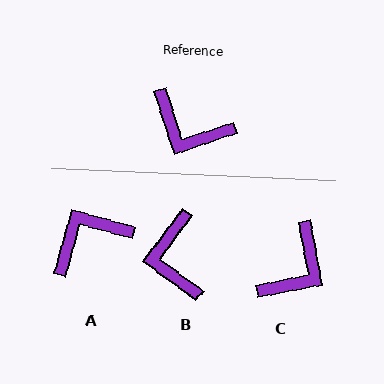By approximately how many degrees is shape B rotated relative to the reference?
Approximately 55 degrees clockwise.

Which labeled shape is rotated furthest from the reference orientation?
A, about 123 degrees away.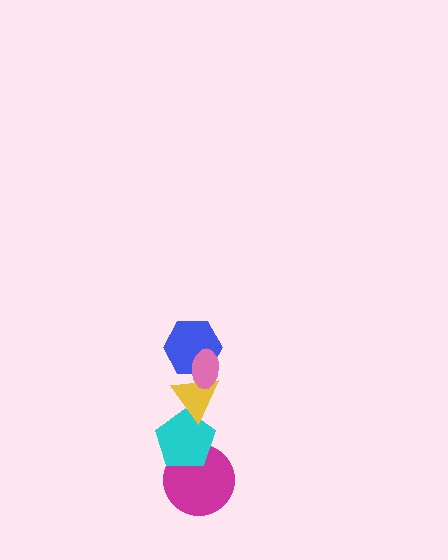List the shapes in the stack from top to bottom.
From top to bottom: the pink ellipse, the blue hexagon, the yellow triangle, the cyan pentagon, the magenta circle.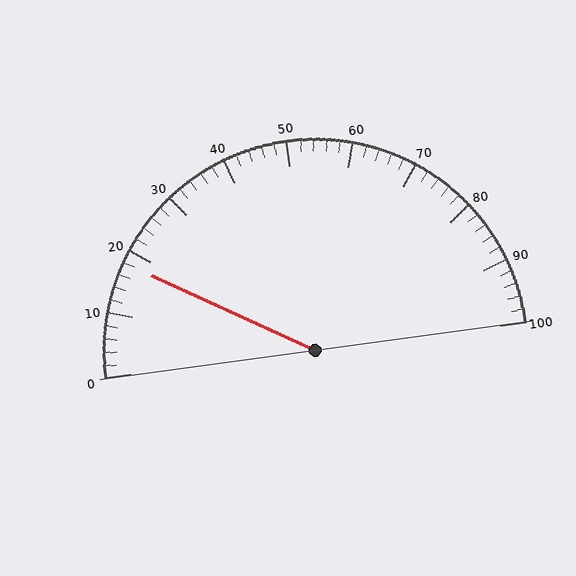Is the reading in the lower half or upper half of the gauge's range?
The reading is in the lower half of the range (0 to 100).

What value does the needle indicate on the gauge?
The needle indicates approximately 18.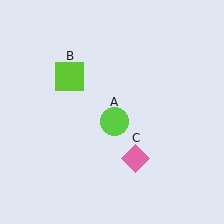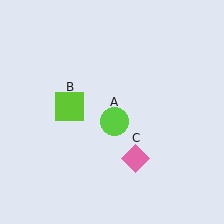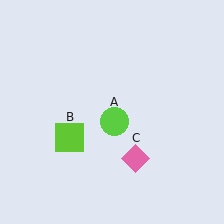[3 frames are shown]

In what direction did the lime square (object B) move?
The lime square (object B) moved down.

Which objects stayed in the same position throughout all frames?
Lime circle (object A) and pink diamond (object C) remained stationary.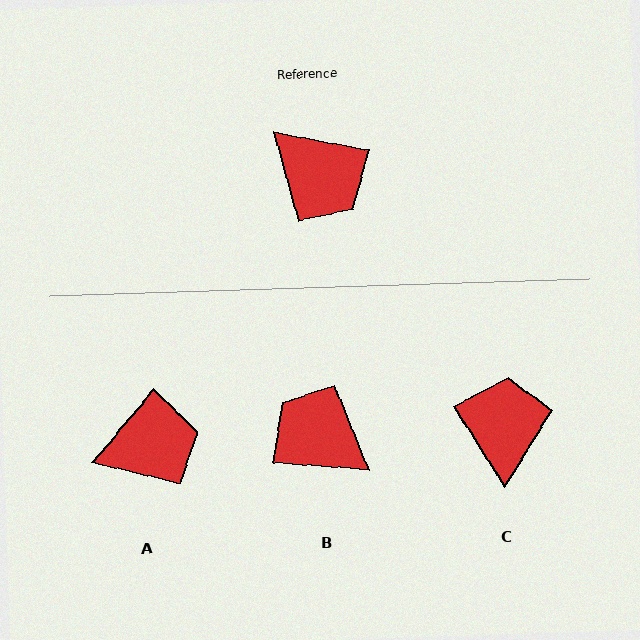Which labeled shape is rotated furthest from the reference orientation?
B, about 174 degrees away.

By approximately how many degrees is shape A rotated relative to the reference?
Approximately 61 degrees counter-clockwise.